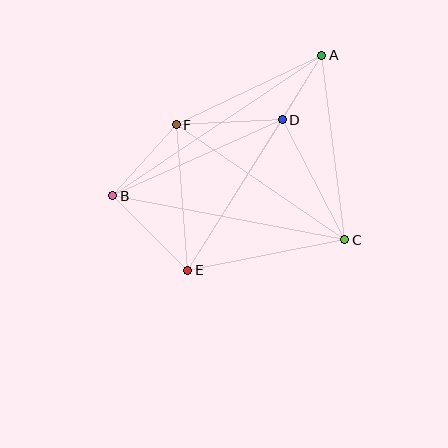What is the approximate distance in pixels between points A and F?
The distance between A and F is approximately 161 pixels.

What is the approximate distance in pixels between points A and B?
The distance between A and B is approximately 251 pixels.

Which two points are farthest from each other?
Points A and E are farthest from each other.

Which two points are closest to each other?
Points A and D are closest to each other.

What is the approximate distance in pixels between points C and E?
The distance between C and E is approximately 160 pixels.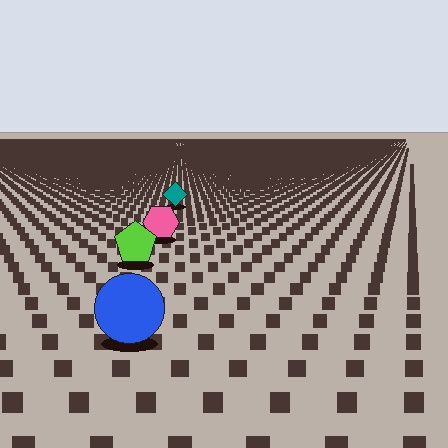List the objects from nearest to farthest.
From nearest to farthest: the blue circle, the lime pentagon, the pink hexagon, the teal diamond.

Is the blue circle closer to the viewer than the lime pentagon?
Yes. The blue circle is closer — you can tell from the texture gradient: the ground texture is coarser near it.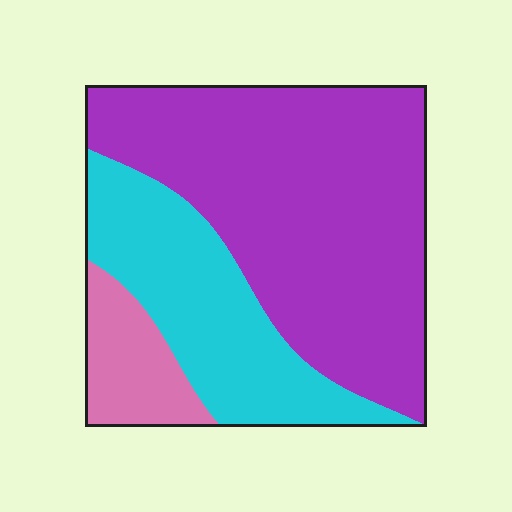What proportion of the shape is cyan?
Cyan covers 29% of the shape.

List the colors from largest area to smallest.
From largest to smallest: purple, cyan, pink.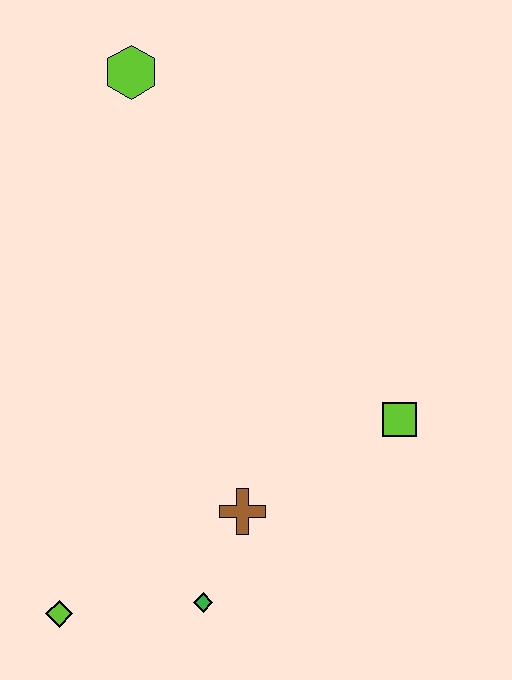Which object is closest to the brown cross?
The green diamond is closest to the brown cross.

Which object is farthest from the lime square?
The lime hexagon is farthest from the lime square.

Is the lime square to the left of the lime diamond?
No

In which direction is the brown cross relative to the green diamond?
The brown cross is above the green diamond.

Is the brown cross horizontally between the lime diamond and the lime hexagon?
No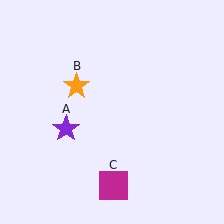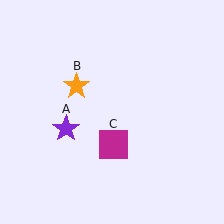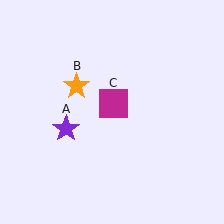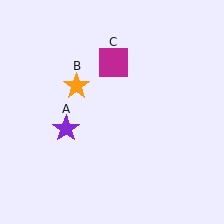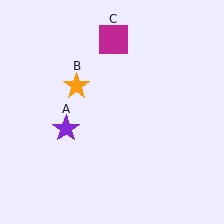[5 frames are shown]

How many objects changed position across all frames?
1 object changed position: magenta square (object C).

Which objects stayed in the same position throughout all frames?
Purple star (object A) and orange star (object B) remained stationary.